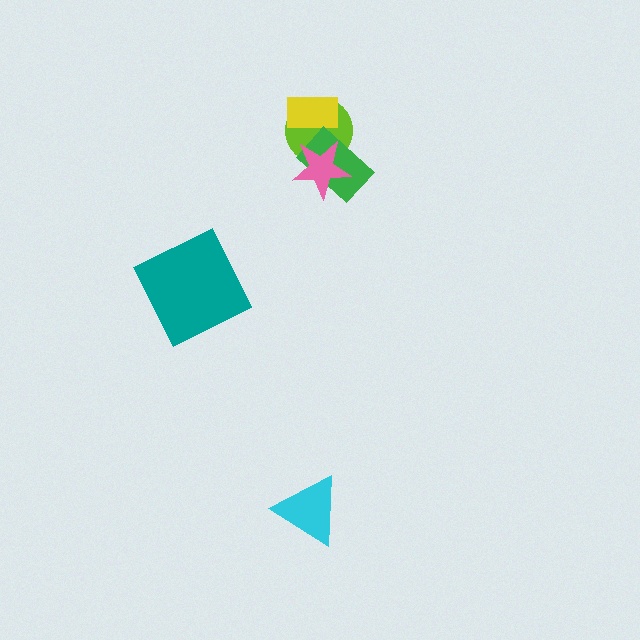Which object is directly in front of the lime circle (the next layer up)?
The yellow rectangle is directly in front of the lime circle.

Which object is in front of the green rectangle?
The pink star is in front of the green rectangle.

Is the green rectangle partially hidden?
Yes, it is partially covered by another shape.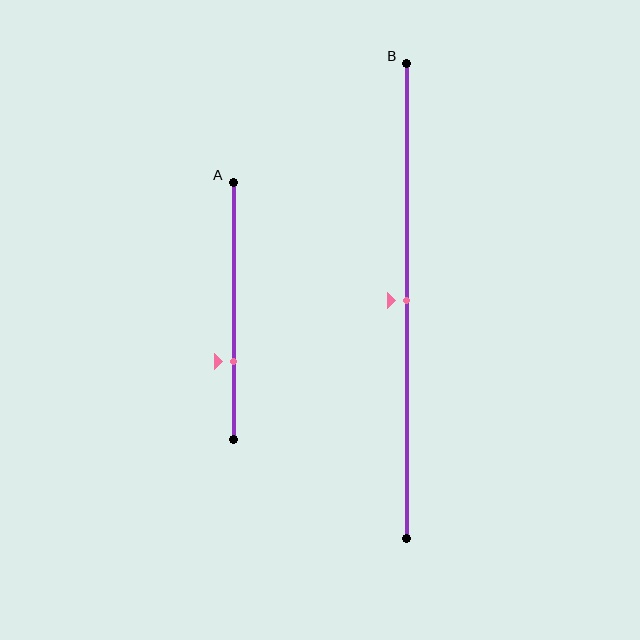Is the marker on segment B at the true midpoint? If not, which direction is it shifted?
Yes, the marker on segment B is at the true midpoint.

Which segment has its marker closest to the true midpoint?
Segment B has its marker closest to the true midpoint.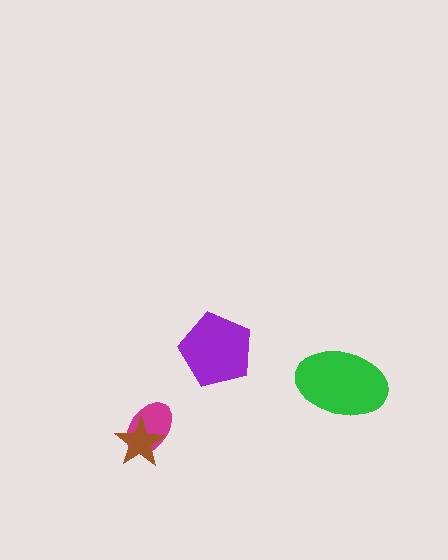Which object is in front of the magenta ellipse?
The brown star is in front of the magenta ellipse.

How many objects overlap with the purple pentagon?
0 objects overlap with the purple pentagon.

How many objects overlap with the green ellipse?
0 objects overlap with the green ellipse.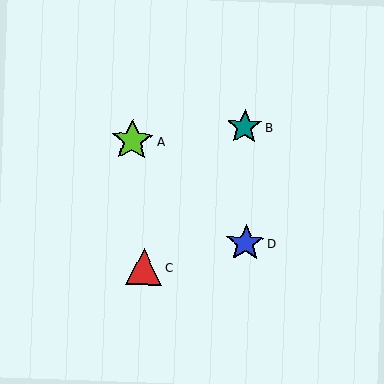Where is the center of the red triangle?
The center of the red triangle is at (144, 267).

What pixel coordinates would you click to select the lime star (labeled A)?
Click at (132, 141) to select the lime star A.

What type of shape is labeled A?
Shape A is a lime star.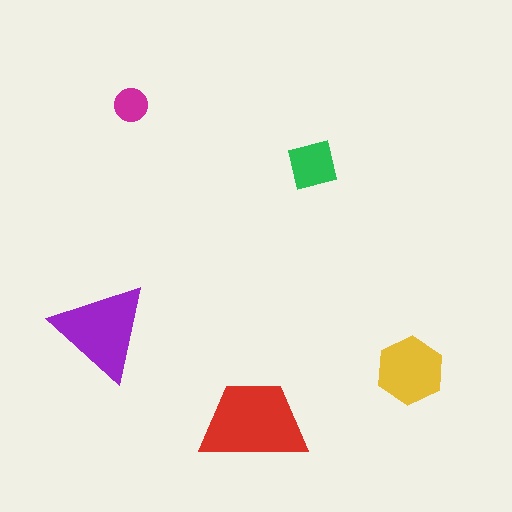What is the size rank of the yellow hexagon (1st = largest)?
3rd.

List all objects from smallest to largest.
The magenta circle, the green square, the yellow hexagon, the purple triangle, the red trapezoid.